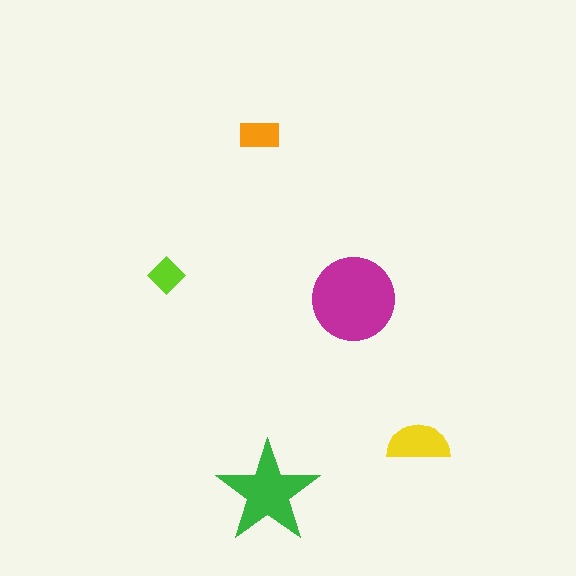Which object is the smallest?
The lime diamond.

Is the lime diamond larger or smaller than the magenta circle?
Smaller.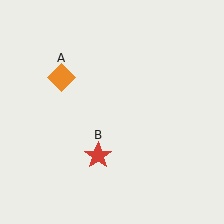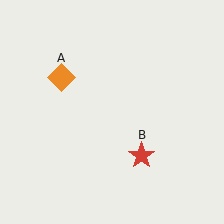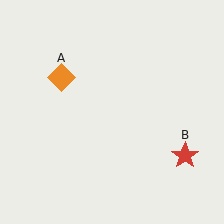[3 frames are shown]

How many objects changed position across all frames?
1 object changed position: red star (object B).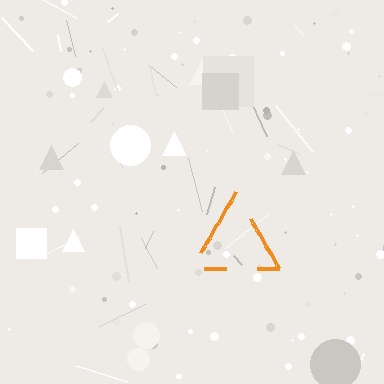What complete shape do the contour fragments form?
The contour fragments form a triangle.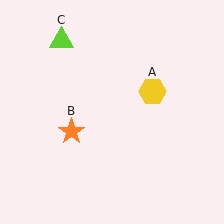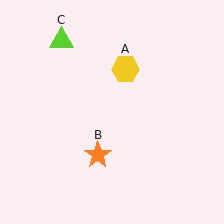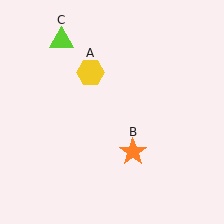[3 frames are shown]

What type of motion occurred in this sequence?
The yellow hexagon (object A), orange star (object B) rotated counterclockwise around the center of the scene.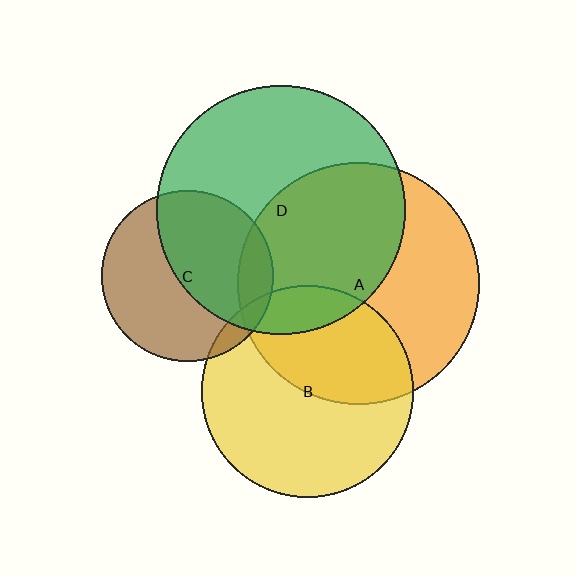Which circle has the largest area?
Circle D (green).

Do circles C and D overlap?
Yes.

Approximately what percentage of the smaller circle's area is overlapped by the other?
Approximately 50%.